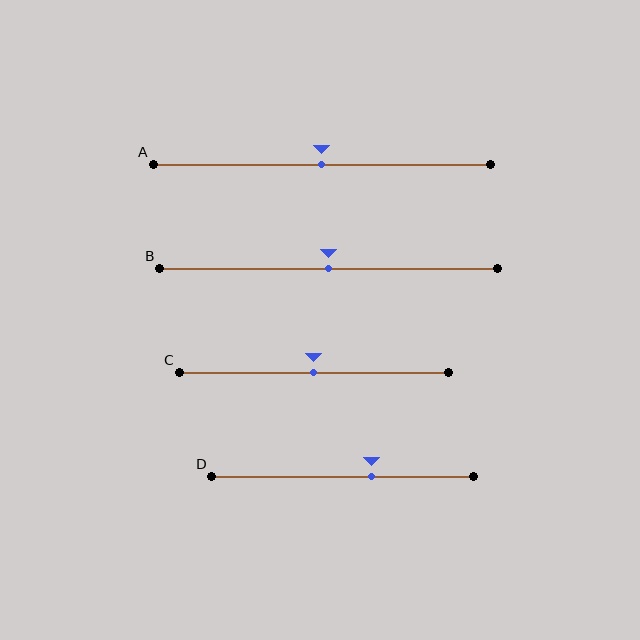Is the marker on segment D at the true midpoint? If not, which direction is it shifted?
No, the marker on segment D is shifted to the right by about 11% of the segment length.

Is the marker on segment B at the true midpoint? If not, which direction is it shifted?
Yes, the marker on segment B is at the true midpoint.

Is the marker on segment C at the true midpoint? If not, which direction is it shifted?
Yes, the marker on segment C is at the true midpoint.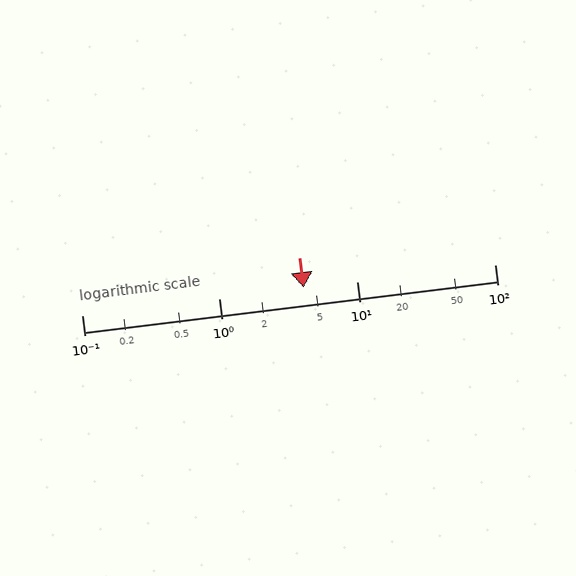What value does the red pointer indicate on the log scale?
The pointer indicates approximately 4.1.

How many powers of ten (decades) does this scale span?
The scale spans 3 decades, from 0.1 to 100.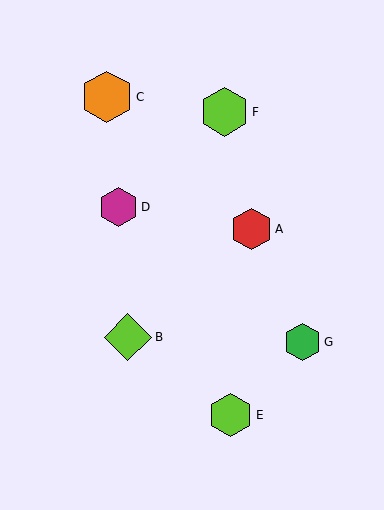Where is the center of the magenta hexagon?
The center of the magenta hexagon is at (119, 207).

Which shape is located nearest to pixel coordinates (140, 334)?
The lime diamond (labeled B) at (128, 337) is nearest to that location.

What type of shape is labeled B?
Shape B is a lime diamond.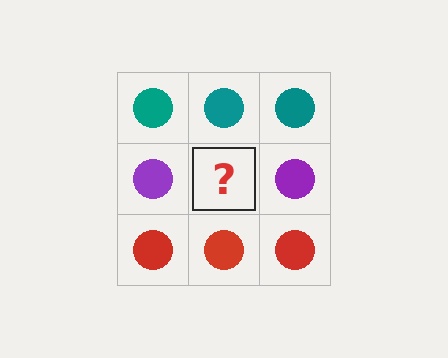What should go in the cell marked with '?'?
The missing cell should contain a purple circle.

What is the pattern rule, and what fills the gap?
The rule is that each row has a consistent color. The gap should be filled with a purple circle.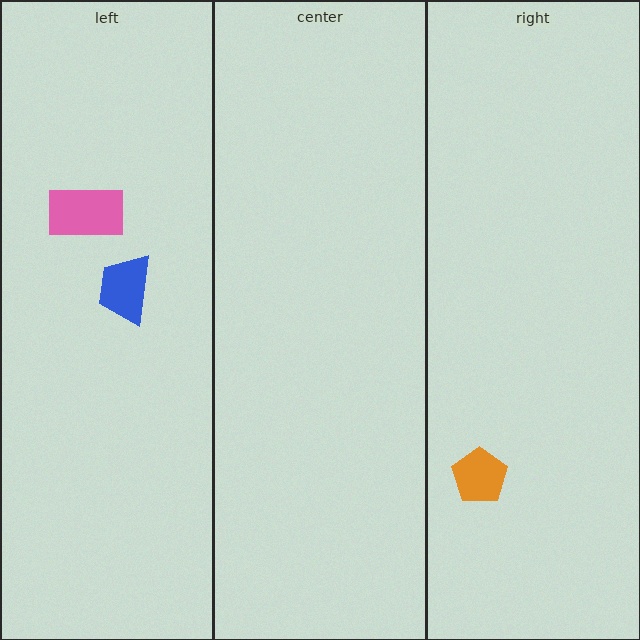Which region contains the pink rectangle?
The left region.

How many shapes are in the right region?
1.